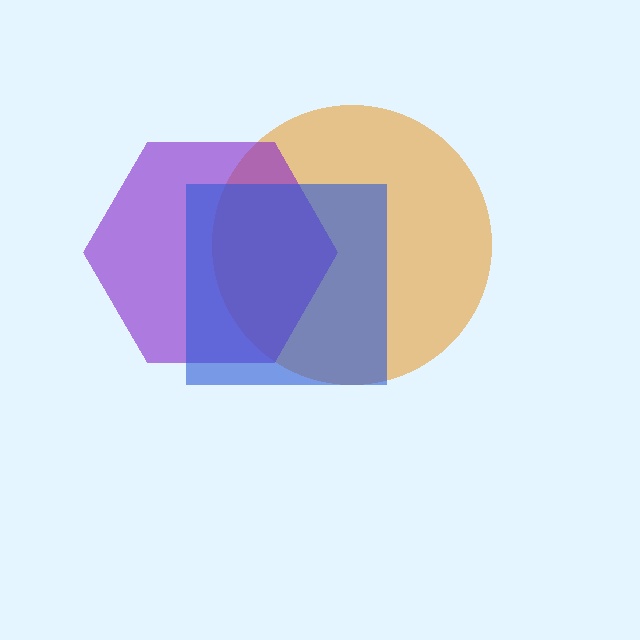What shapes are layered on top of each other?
The layered shapes are: an orange circle, a purple hexagon, a blue square.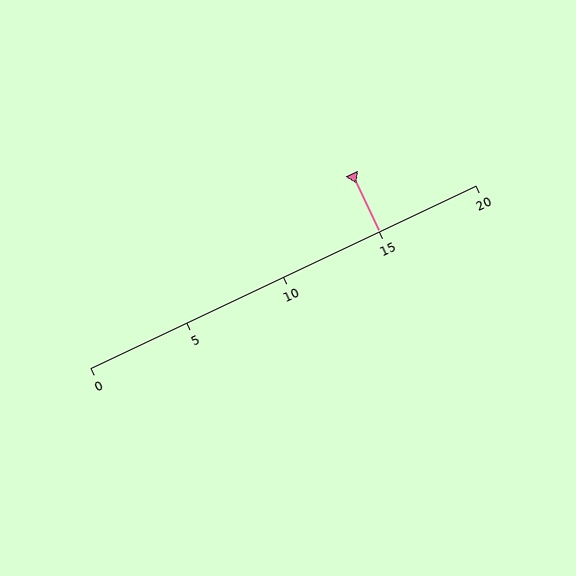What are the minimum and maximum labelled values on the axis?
The axis runs from 0 to 20.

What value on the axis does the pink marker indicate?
The marker indicates approximately 15.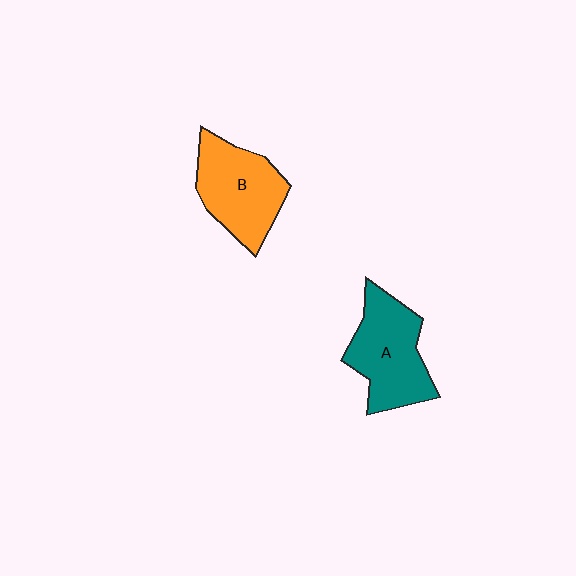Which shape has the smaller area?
Shape B (orange).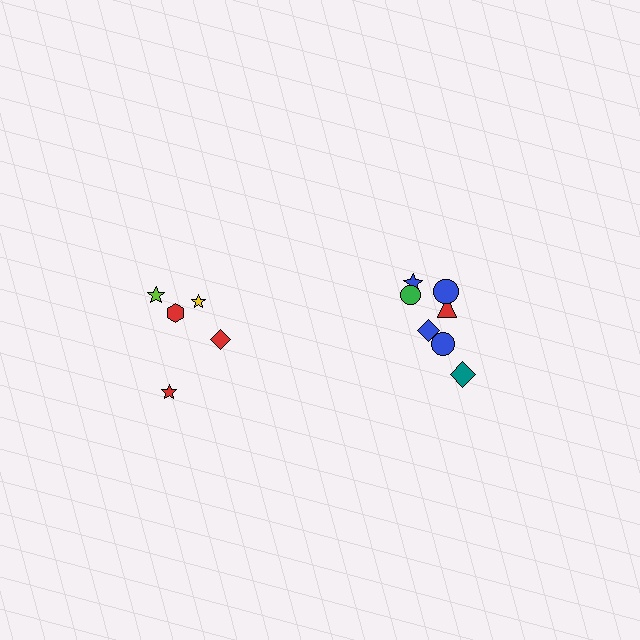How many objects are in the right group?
There are 8 objects.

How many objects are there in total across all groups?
There are 13 objects.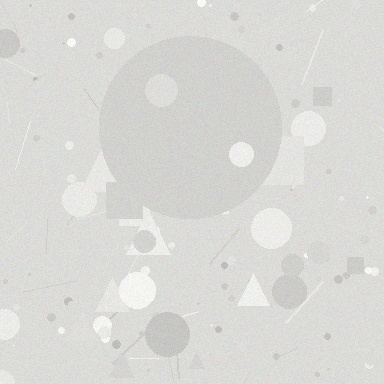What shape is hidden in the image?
A circle is hidden in the image.